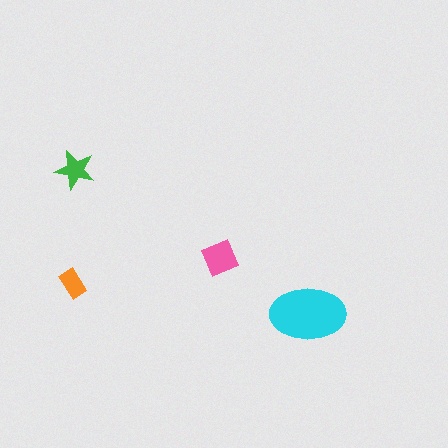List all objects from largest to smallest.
The cyan ellipse, the pink diamond, the green star, the orange rectangle.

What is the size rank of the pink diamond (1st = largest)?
2nd.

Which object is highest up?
The green star is topmost.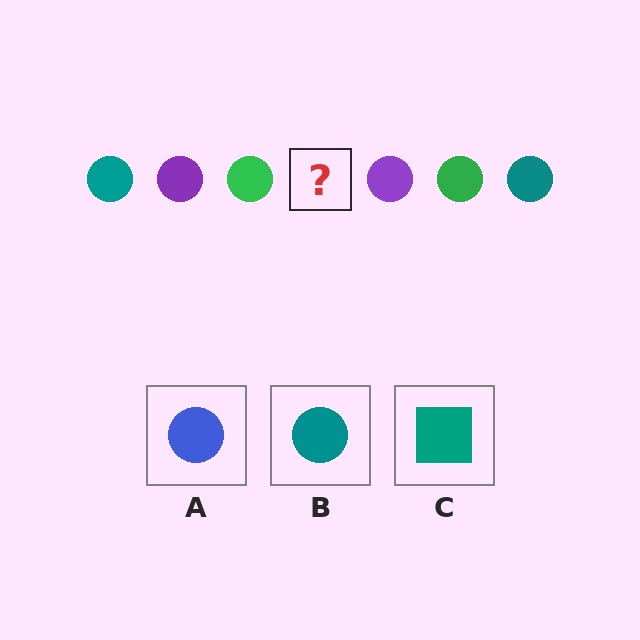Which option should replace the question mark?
Option B.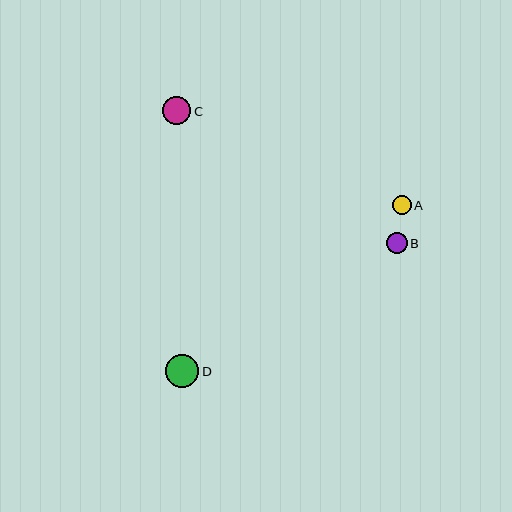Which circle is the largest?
Circle D is the largest with a size of approximately 33 pixels.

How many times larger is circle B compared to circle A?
Circle B is approximately 1.2 times the size of circle A.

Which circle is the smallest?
Circle A is the smallest with a size of approximately 18 pixels.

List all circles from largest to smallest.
From largest to smallest: D, C, B, A.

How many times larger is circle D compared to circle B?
Circle D is approximately 1.6 times the size of circle B.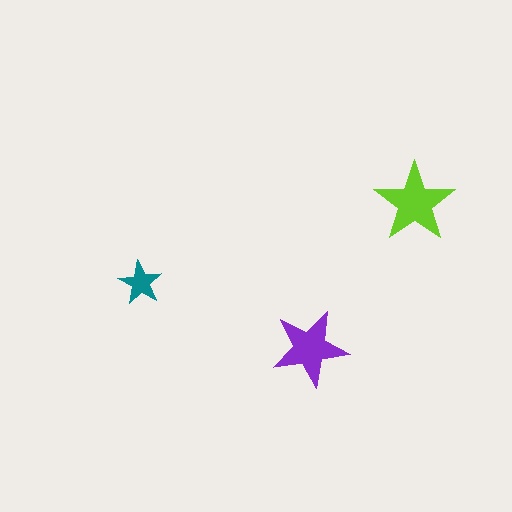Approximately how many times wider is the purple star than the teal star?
About 2 times wider.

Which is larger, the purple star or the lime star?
The lime one.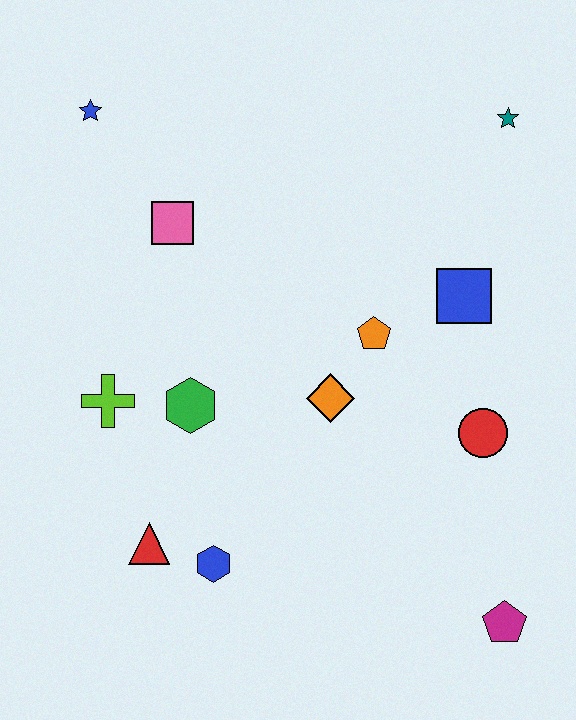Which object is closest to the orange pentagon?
The orange diamond is closest to the orange pentagon.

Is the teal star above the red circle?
Yes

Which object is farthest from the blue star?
The magenta pentagon is farthest from the blue star.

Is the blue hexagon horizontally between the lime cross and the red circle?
Yes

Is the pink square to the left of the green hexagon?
Yes